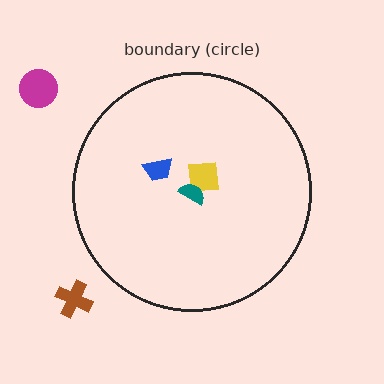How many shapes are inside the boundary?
3 inside, 2 outside.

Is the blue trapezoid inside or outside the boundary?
Inside.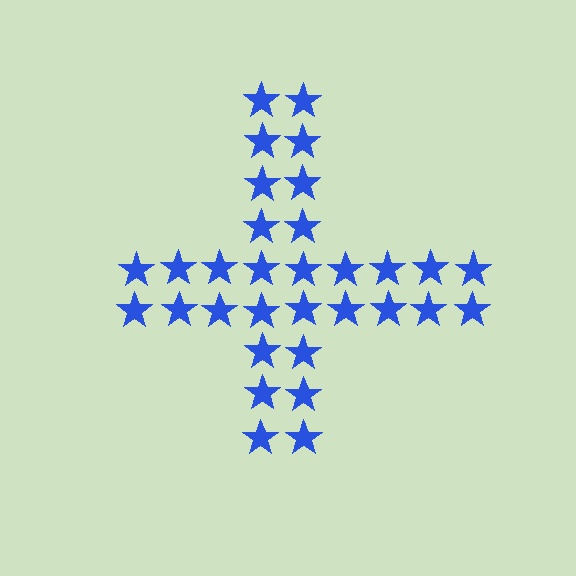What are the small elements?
The small elements are stars.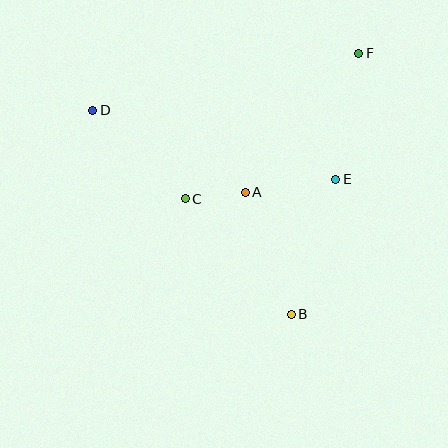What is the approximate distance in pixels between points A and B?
The distance between A and B is approximately 130 pixels.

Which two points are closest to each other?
Points A and C are closest to each other.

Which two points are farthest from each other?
Points B and D are farthest from each other.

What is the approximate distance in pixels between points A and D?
The distance between A and D is approximately 173 pixels.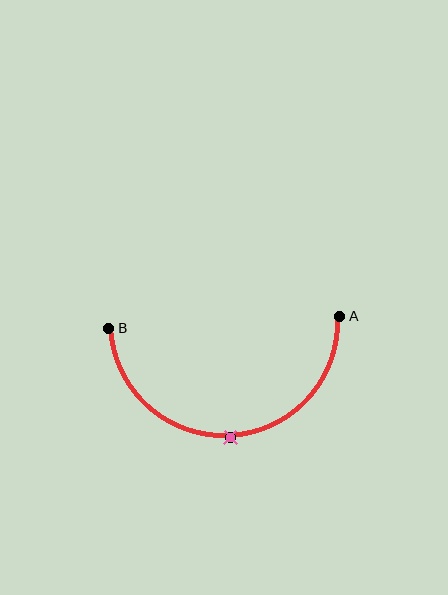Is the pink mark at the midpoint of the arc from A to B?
Yes. The pink mark lies on the arc at equal arc-length from both A and B — it is the arc midpoint.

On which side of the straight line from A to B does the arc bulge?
The arc bulges below the straight line connecting A and B.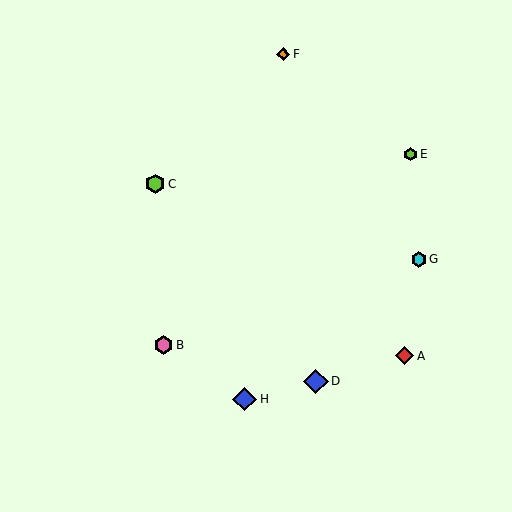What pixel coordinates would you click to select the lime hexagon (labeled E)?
Click at (410, 154) to select the lime hexagon E.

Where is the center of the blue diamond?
The center of the blue diamond is at (245, 399).